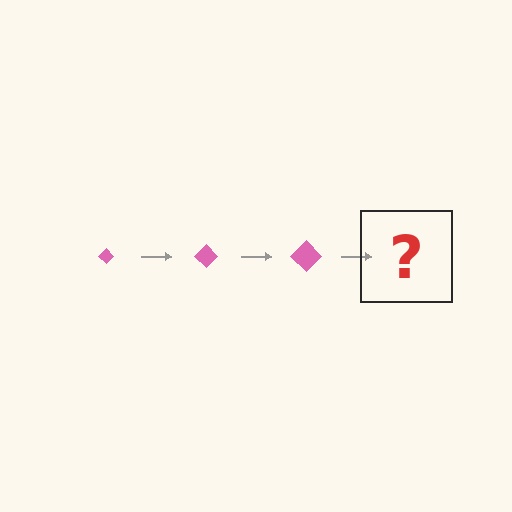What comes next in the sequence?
The next element should be a pink diamond, larger than the previous one.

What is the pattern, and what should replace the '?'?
The pattern is that the diamond gets progressively larger each step. The '?' should be a pink diamond, larger than the previous one.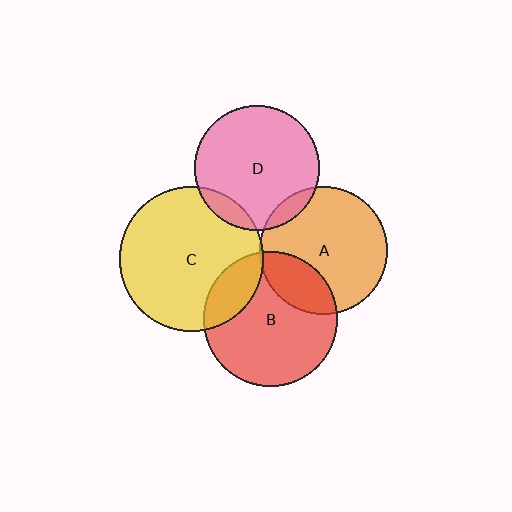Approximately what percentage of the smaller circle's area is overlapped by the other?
Approximately 10%.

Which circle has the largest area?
Circle C (yellow).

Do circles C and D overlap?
Yes.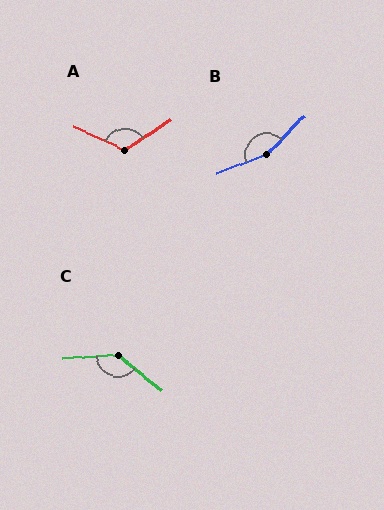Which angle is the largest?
B, at approximately 155 degrees.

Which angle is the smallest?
A, at approximately 122 degrees.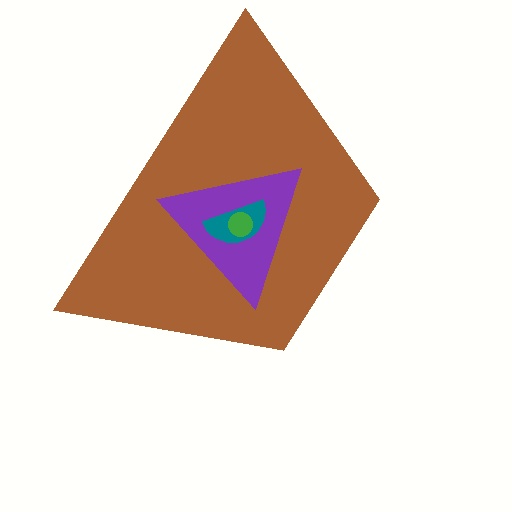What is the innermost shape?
The green circle.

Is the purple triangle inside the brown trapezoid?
Yes.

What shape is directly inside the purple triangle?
The teal semicircle.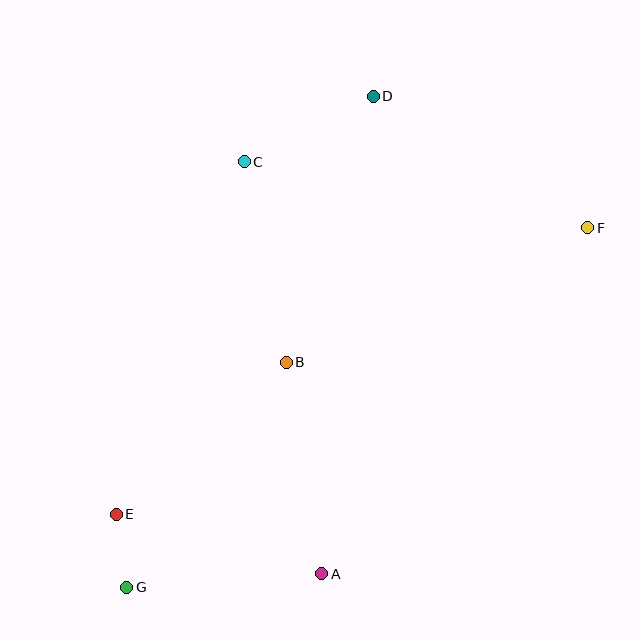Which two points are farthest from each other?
Points F and G are farthest from each other.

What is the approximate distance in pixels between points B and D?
The distance between B and D is approximately 280 pixels.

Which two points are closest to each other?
Points E and G are closest to each other.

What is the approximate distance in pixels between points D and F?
The distance between D and F is approximately 252 pixels.